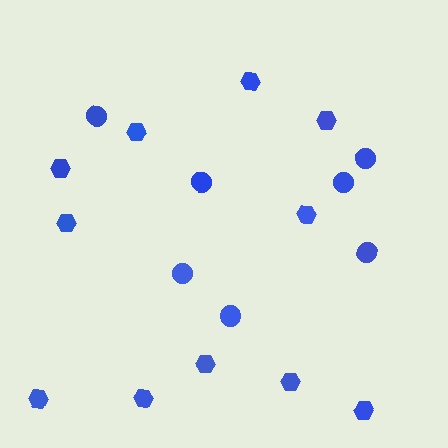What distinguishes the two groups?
There are 2 groups: one group of circles (7) and one group of hexagons (11).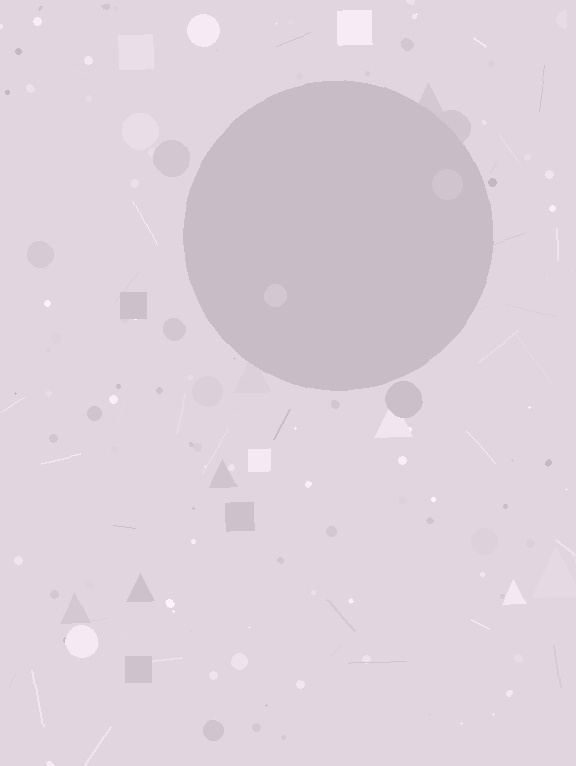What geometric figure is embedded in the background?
A circle is embedded in the background.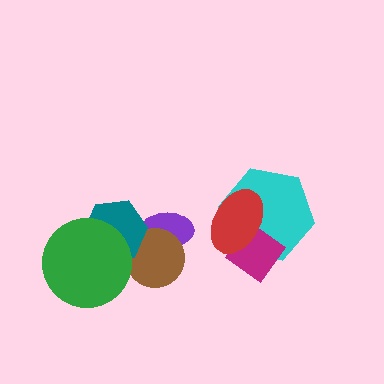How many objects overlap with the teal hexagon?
3 objects overlap with the teal hexagon.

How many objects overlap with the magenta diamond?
2 objects overlap with the magenta diamond.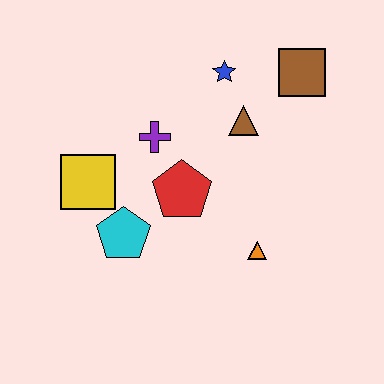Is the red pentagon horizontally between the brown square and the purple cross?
Yes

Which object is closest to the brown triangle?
The blue star is closest to the brown triangle.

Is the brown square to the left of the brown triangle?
No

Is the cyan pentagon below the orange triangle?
No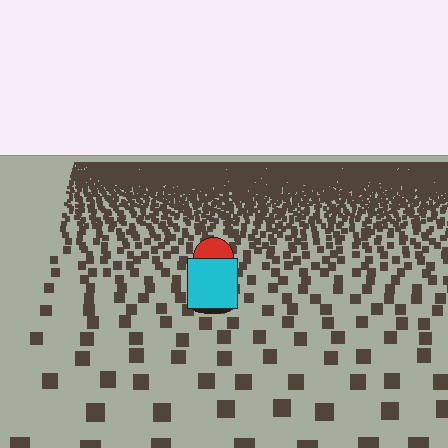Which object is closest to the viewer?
The cyan square is closest. The texture marks near it are larger and more spread out.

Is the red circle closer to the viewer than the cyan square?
No. The cyan square is closer — you can tell from the texture gradient: the ground texture is coarser near it.